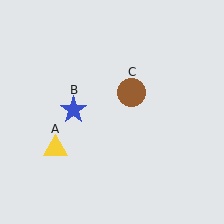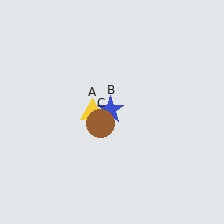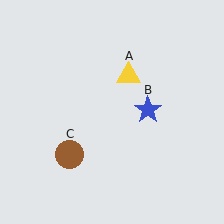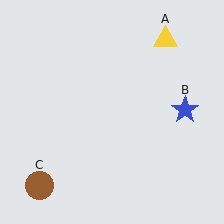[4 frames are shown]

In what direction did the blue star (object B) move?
The blue star (object B) moved right.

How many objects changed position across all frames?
3 objects changed position: yellow triangle (object A), blue star (object B), brown circle (object C).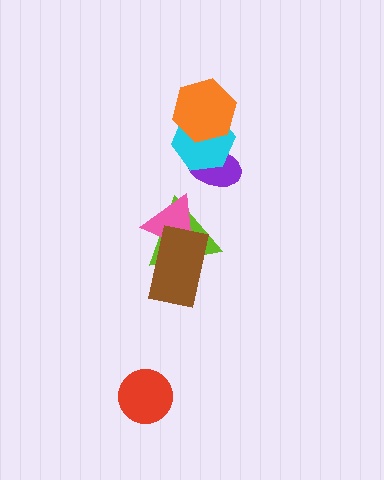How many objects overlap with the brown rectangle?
2 objects overlap with the brown rectangle.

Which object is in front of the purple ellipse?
The cyan hexagon is in front of the purple ellipse.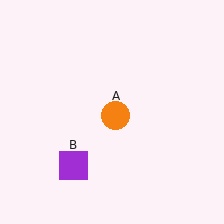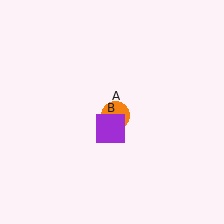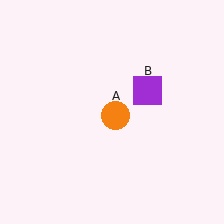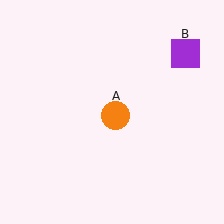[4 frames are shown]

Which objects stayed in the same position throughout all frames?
Orange circle (object A) remained stationary.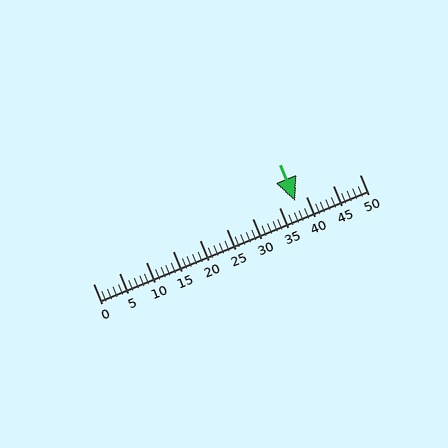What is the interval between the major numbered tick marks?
The major tick marks are spaced 5 units apart.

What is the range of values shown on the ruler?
The ruler shows values from 0 to 50.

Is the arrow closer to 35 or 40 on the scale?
The arrow is closer to 40.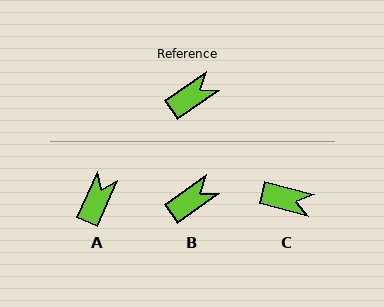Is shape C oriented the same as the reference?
No, it is off by about 50 degrees.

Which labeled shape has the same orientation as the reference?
B.